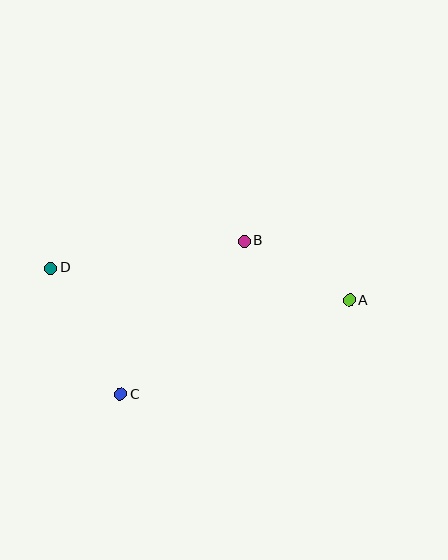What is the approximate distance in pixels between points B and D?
The distance between B and D is approximately 196 pixels.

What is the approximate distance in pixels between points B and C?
The distance between B and C is approximately 197 pixels.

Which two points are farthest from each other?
Points A and D are farthest from each other.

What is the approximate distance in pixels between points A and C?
The distance between A and C is approximately 247 pixels.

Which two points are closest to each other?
Points A and B are closest to each other.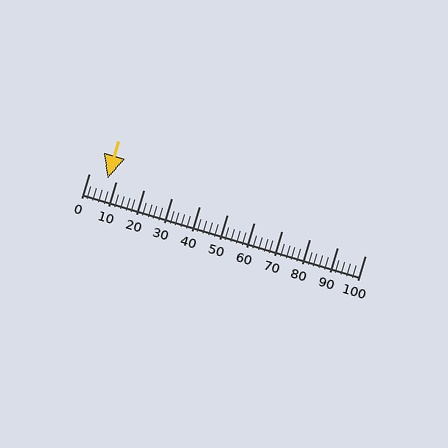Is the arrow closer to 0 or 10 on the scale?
The arrow is closer to 10.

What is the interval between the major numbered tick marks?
The major tick marks are spaced 10 units apart.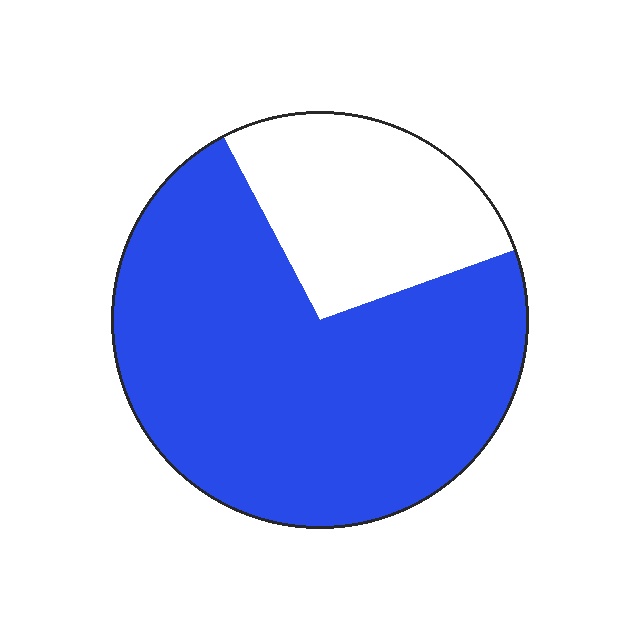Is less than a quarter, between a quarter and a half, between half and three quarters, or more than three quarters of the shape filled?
Between half and three quarters.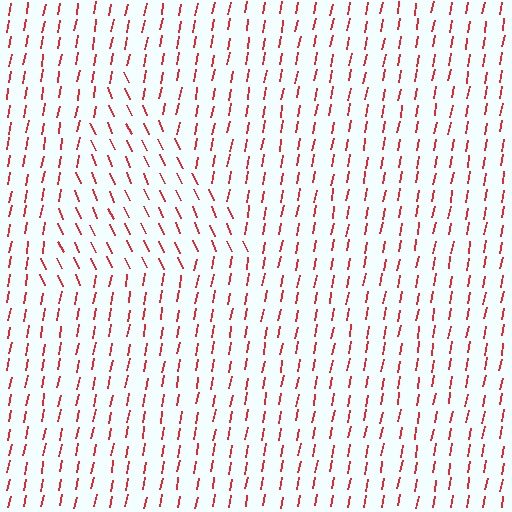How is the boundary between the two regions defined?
The boundary is defined purely by a change in line orientation (approximately 35 degrees difference). All lines are the same color and thickness.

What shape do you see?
I see a triangle.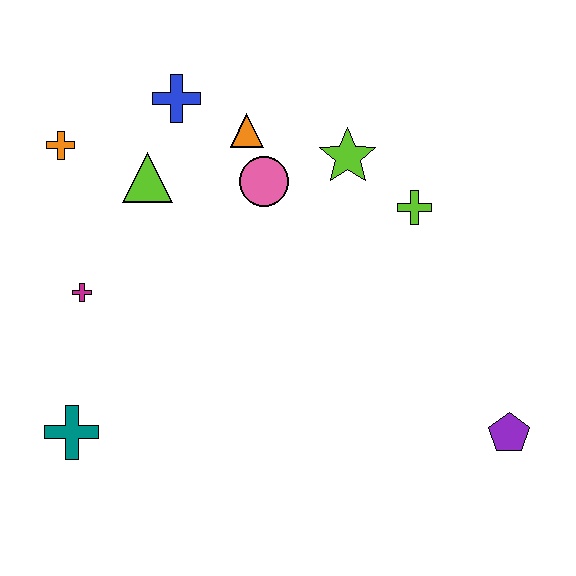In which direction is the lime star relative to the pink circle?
The lime star is to the right of the pink circle.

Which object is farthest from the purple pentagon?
The orange cross is farthest from the purple pentagon.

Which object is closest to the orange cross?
The lime triangle is closest to the orange cross.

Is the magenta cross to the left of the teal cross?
No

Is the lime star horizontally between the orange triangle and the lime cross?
Yes